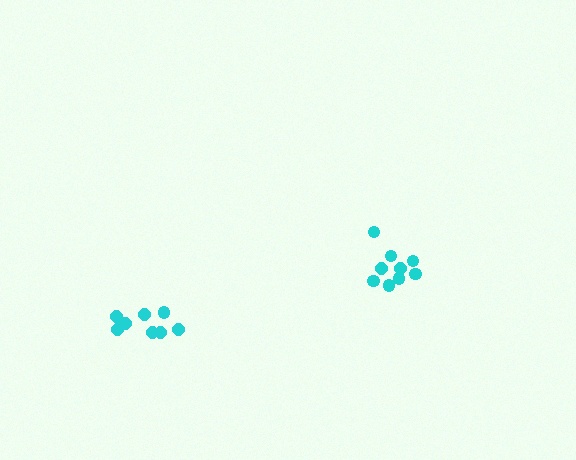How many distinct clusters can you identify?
There are 2 distinct clusters.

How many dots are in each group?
Group 1: 9 dots, Group 2: 8 dots (17 total).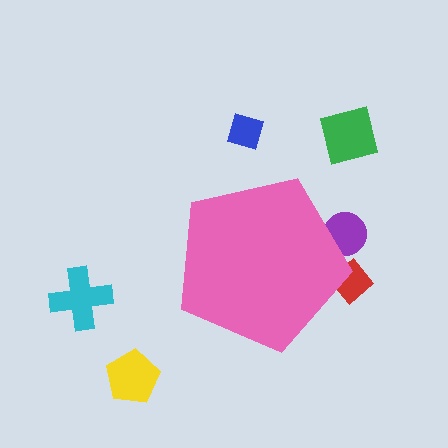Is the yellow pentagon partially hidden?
No, the yellow pentagon is fully visible.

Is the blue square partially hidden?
No, the blue square is fully visible.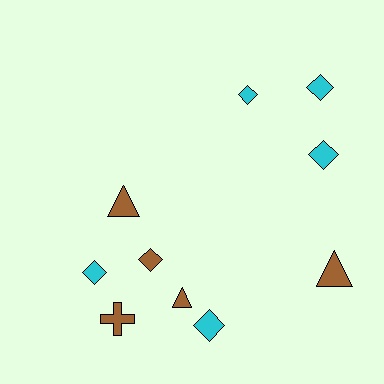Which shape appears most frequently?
Diamond, with 6 objects.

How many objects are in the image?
There are 10 objects.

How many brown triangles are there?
There are 3 brown triangles.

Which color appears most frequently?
Cyan, with 5 objects.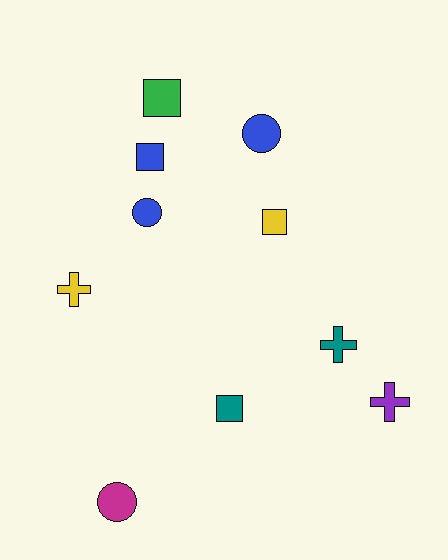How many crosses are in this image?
There are 3 crosses.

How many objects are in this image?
There are 10 objects.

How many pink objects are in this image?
There are no pink objects.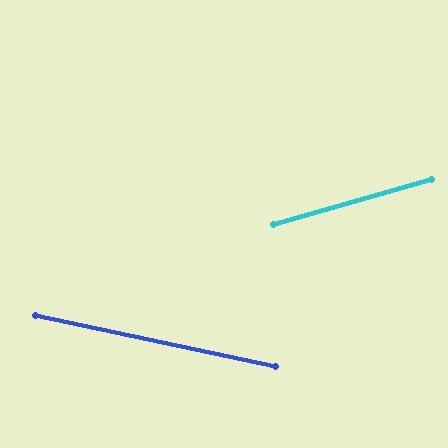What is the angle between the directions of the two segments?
Approximately 28 degrees.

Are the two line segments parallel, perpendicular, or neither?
Neither parallel nor perpendicular — they differ by about 28°.